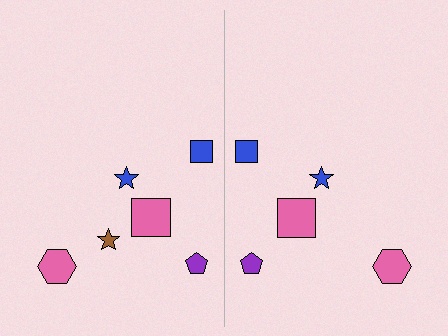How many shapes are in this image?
There are 11 shapes in this image.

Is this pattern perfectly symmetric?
No, the pattern is not perfectly symmetric. A brown star is missing from the right side.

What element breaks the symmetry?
A brown star is missing from the right side.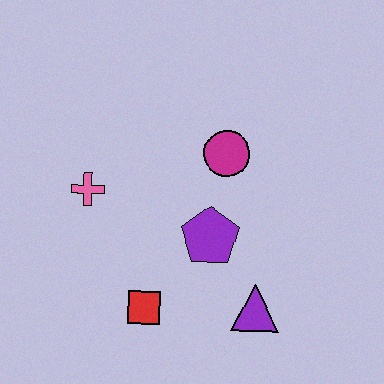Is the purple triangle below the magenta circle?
Yes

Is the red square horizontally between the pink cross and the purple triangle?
Yes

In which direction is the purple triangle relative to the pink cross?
The purple triangle is to the right of the pink cross.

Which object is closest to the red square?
The purple pentagon is closest to the red square.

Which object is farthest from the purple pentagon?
The pink cross is farthest from the purple pentagon.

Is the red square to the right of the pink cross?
Yes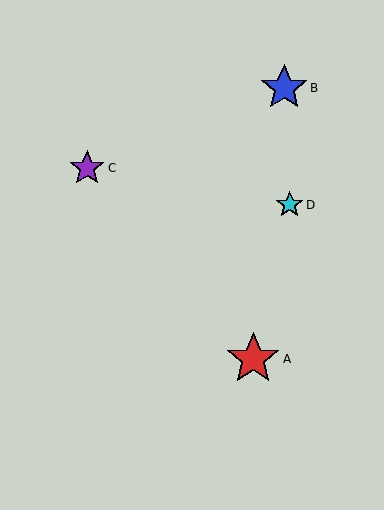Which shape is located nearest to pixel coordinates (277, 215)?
The cyan star (labeled D) at (290, 205) is nearest to that location.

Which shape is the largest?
The red star (labeled A) is the largest.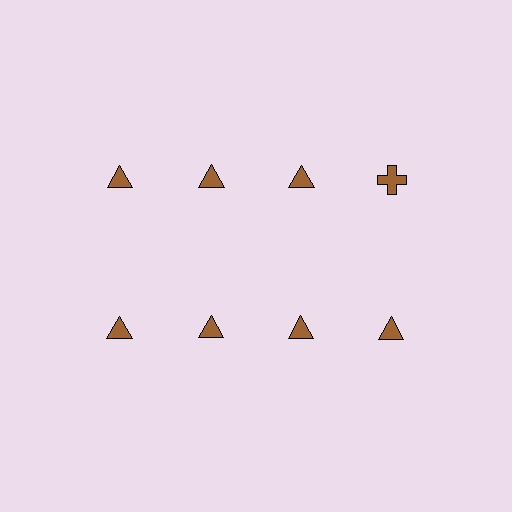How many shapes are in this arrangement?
There are 8 shapes arranged in a grid pattern.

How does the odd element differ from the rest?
It has a different shape: cross instead of triangle.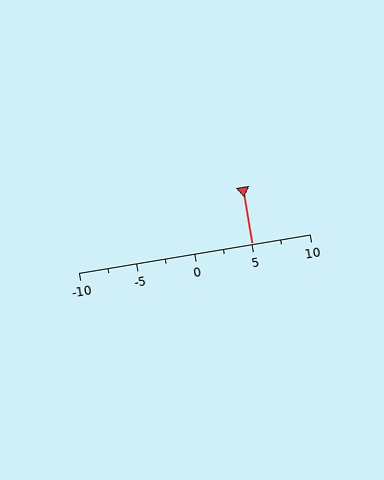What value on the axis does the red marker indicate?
The marker indicates approximately 5.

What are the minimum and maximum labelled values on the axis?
The axis runs from -10 to 10.